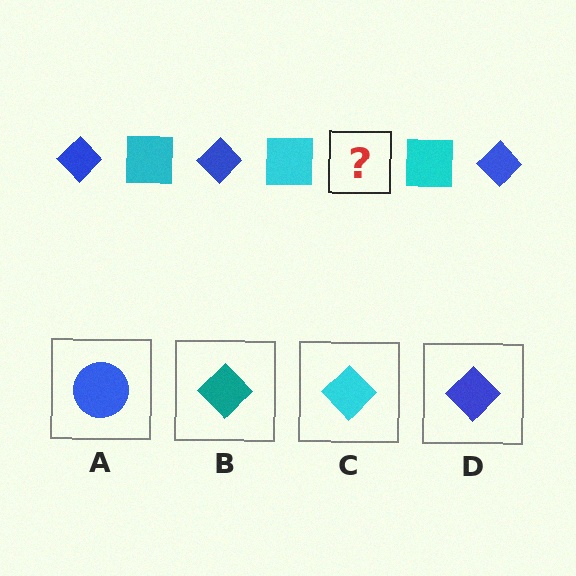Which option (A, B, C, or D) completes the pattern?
D.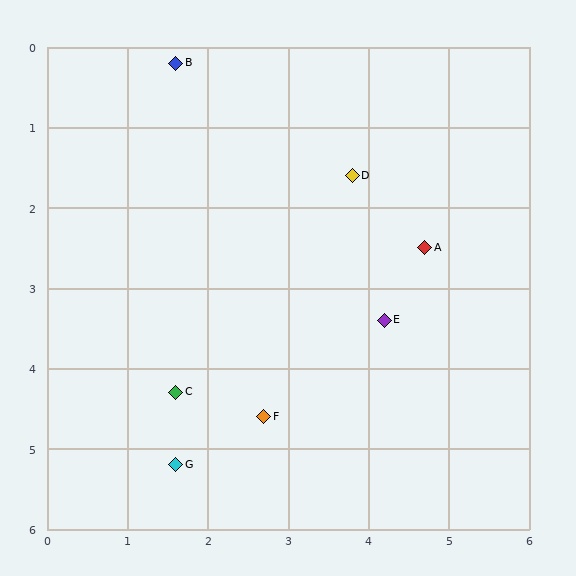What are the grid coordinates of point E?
Point E is at approximately (4.2, 3.4).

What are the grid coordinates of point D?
Point D is at approximately (3.8, 1.6).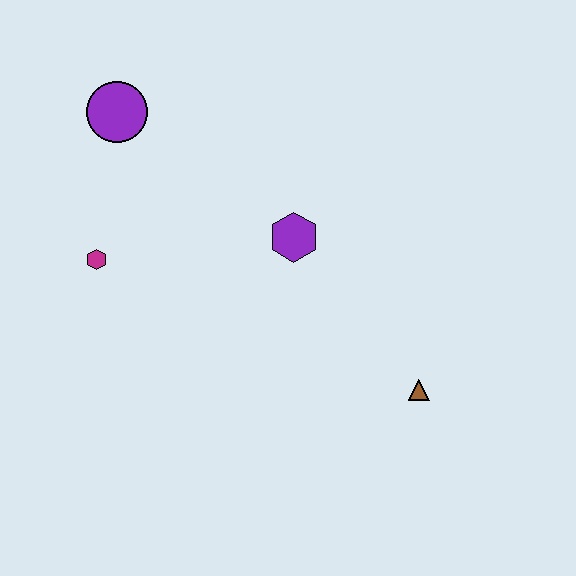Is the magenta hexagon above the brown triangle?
Yes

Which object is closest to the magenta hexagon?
The purple circle is closest to the magenta hexagon.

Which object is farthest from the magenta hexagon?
The brown triangle is farthest from the magenta hexagon.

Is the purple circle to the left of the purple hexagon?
Yes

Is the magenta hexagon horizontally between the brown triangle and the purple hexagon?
No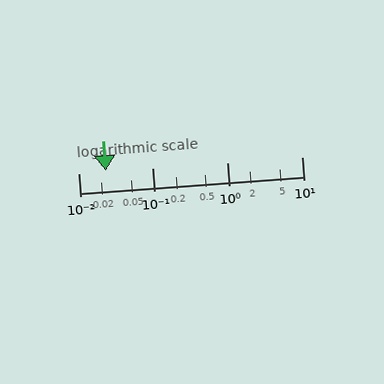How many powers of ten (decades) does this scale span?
The scale spans 3 decades, from 0.01 to 10.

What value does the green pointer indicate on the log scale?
The pointer indicates approximately 0.023.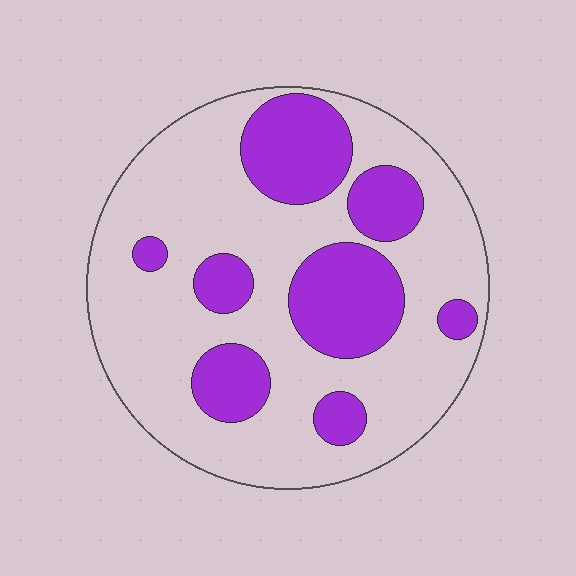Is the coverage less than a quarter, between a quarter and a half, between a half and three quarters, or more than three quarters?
Between a quarter and a half.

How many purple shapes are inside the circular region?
8.